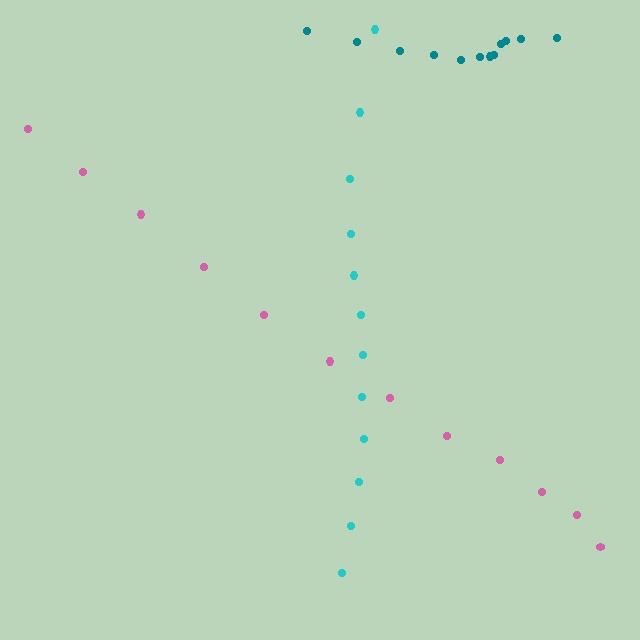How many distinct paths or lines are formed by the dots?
There are 3 distinct paths.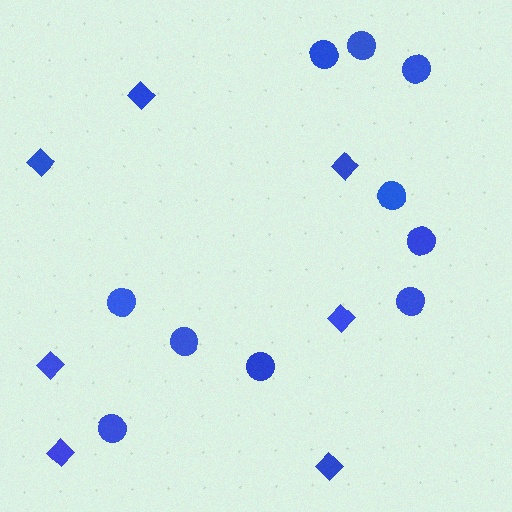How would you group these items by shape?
There are 2 groups: one group of circles (10) and one group of diamonds (7).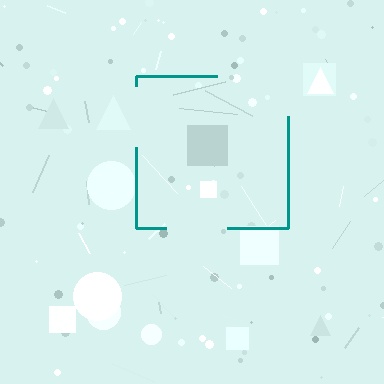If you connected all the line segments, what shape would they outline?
They would outline a square.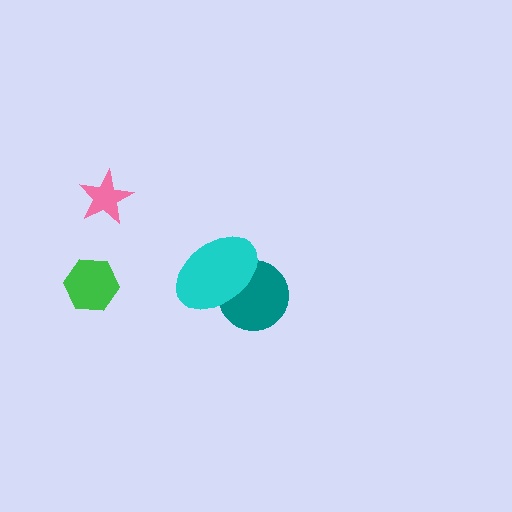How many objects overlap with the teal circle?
1 object overlaps with the teal circle.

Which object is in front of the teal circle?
The cyan ellipse is in front of the teal circle.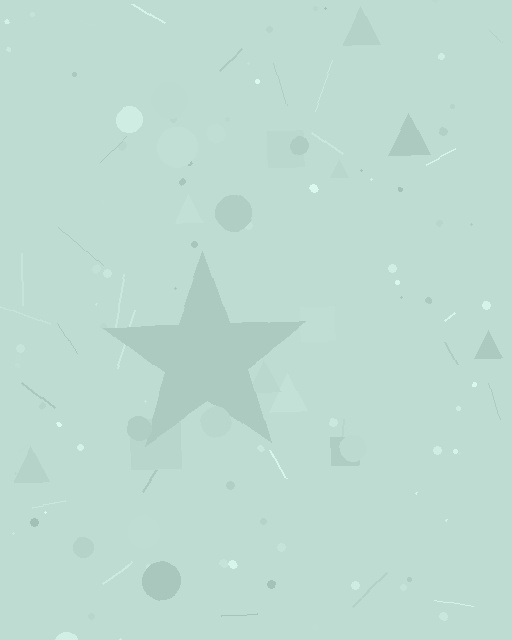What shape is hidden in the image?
A star is hidden in the image.